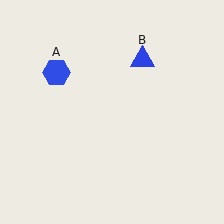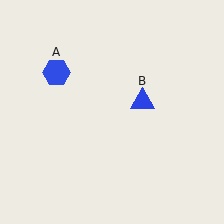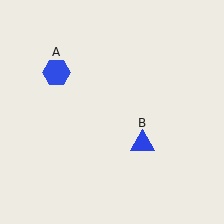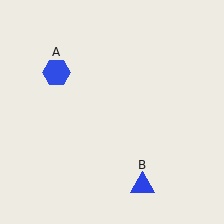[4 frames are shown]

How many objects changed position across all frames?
1 object changed position: blue triangle (object B).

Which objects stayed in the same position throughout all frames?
Blue hexagon (object A) remained stationary.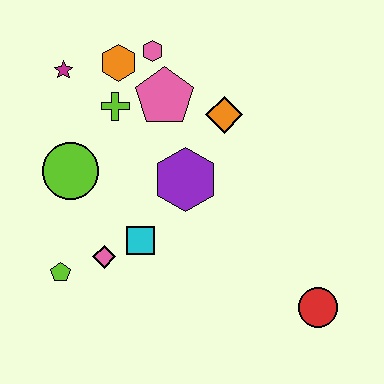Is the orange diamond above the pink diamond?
Yes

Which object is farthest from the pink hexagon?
The red circle is farthest from the pink hexagon.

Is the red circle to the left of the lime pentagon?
No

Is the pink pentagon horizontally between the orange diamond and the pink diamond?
Yes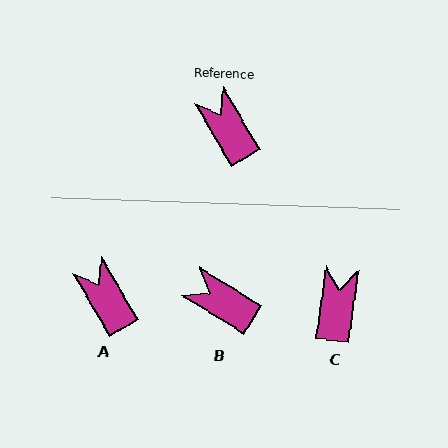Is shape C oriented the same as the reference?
No, it is off by about 38 degrees.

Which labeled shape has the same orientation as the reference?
A.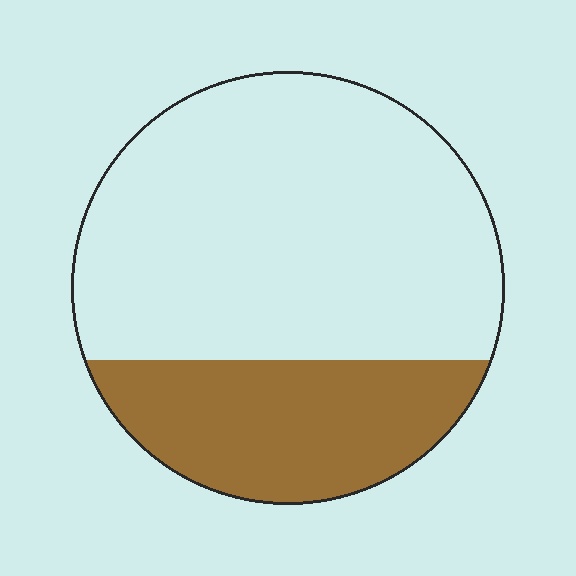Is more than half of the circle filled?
No.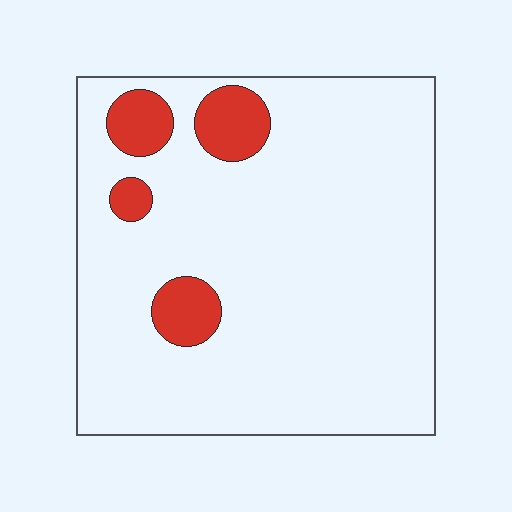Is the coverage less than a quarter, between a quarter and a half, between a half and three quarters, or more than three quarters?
Less than a quarter.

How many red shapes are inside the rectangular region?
4.